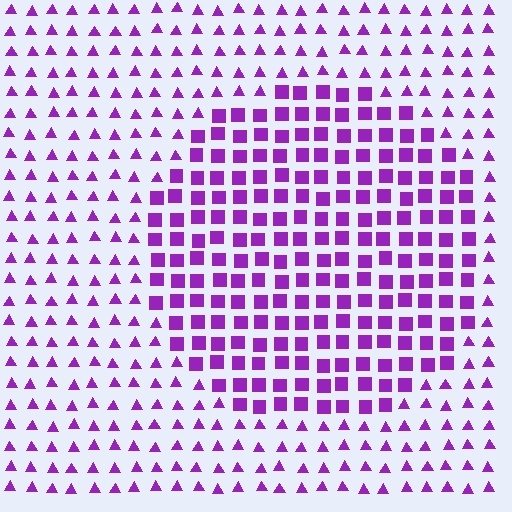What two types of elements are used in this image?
The image uses squares inside the circle region and triangles outside it.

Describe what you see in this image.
The image is filled with small purple elements arranged in a uniform grid. A circle-shaped region contains squares, while the surrounding area contains triangles. The boundary is defined purely by the change in element shape.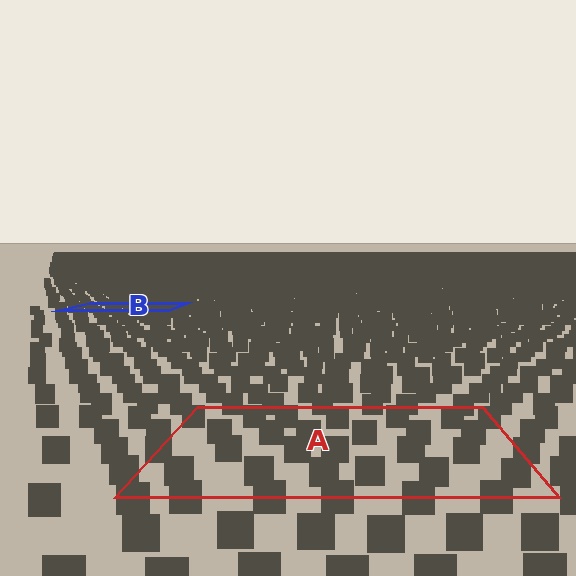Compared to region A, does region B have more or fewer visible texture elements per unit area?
Region B has more texture elements per unit area — they are packed more densely because it is farther away.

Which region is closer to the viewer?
Region A is closer. The texture elements there are larger and more spread out.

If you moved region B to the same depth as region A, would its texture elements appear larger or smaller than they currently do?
They would appear larger. At a closer depth, the same texture elements are projected at a bigger on-screen size.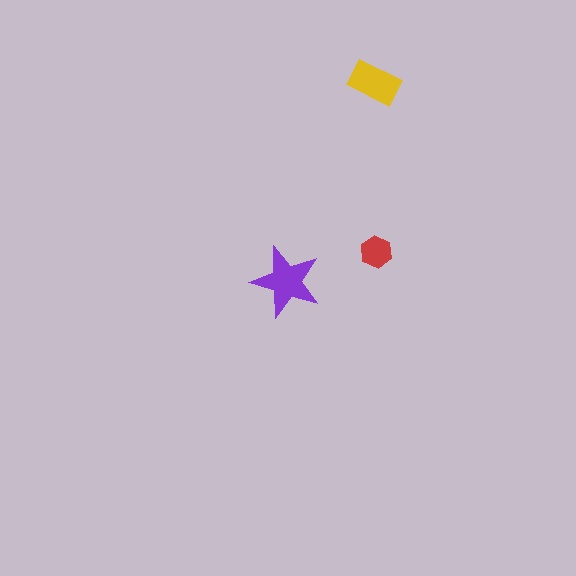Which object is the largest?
The purple star.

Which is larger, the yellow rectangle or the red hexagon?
The yellow rectangle.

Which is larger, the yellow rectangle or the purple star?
The purple star.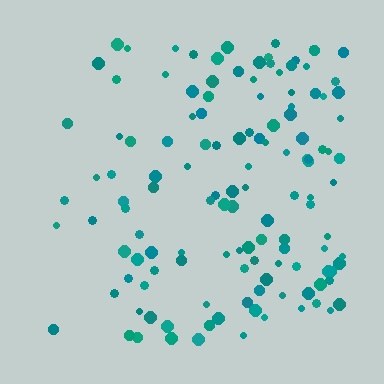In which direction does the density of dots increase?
From left to right, with the right side densest.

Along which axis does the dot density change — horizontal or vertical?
Horizontal.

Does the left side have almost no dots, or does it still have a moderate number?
Still a moderate number, just noticeably fewer than the right.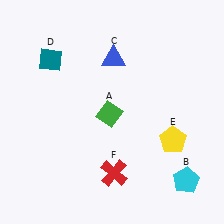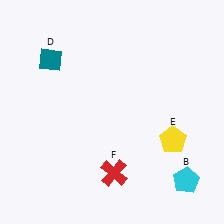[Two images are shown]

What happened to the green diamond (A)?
The green diamond (A) was removed in Image 2. It was in the bottom-left area of Image 1.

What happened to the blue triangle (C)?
The blue triangle (C) was removed in Image 2. It was in the top-right area of Image 1.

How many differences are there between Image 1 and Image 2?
There are 2 differences between the two images.